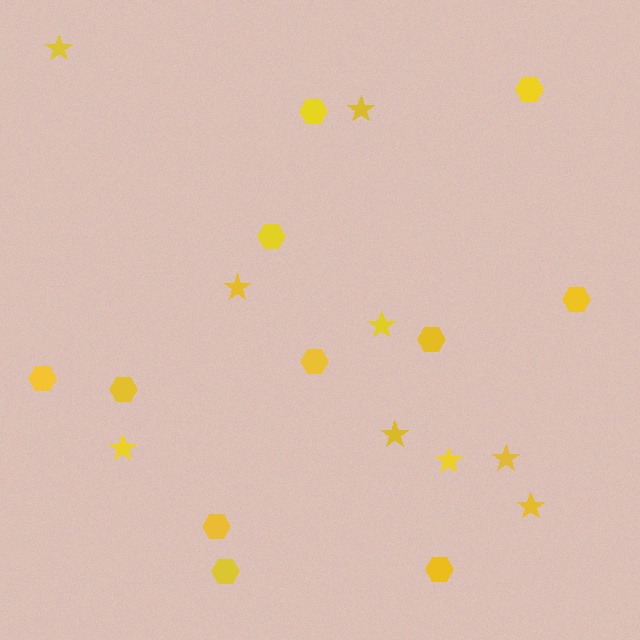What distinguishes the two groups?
There are 2 groups: one group of hexagons (11) and one group of stars (9).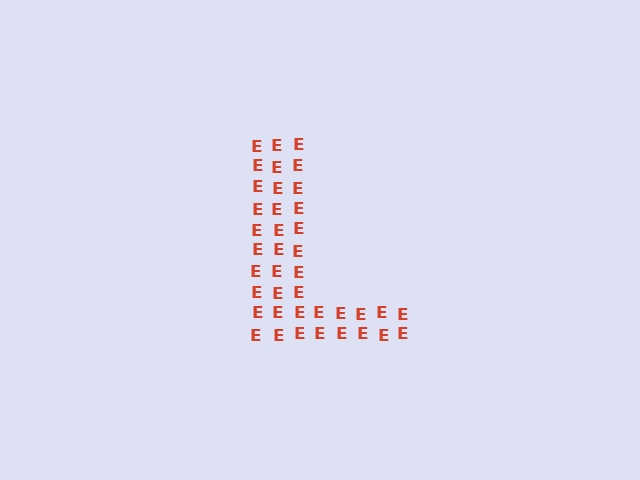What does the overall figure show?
The overall figure shows the letter L.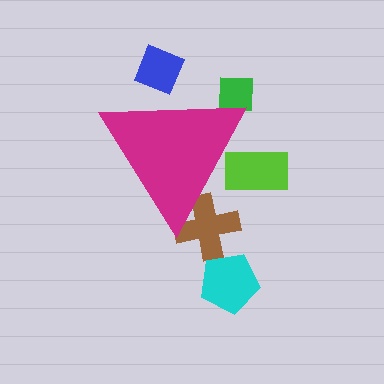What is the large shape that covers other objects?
A magenta triangle.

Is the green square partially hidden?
Yes, the green square is partially hidden behind the magenta triangle.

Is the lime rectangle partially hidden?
Yes, the lime rectangle is partially hidden behind the magenta triangle.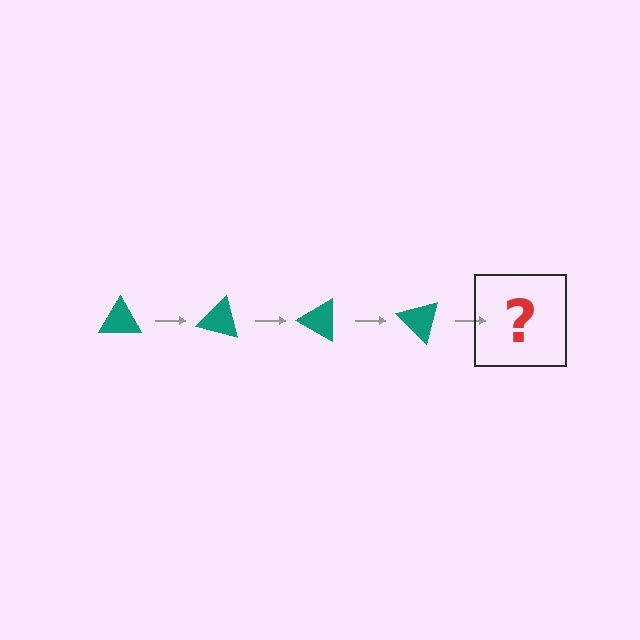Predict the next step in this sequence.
The next step is a teal triangle rotated 60 degrees.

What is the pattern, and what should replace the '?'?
The pattern is that the triangle rotates 15 degrees each step. The '?' should be a teal triangle rotated 60 degrees.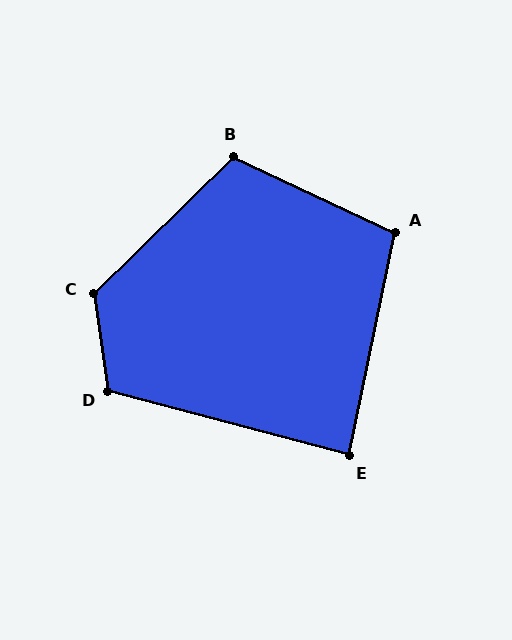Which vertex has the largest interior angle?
C, at approximately 126 degrees.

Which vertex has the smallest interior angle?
E, at approximately 87 degrees.